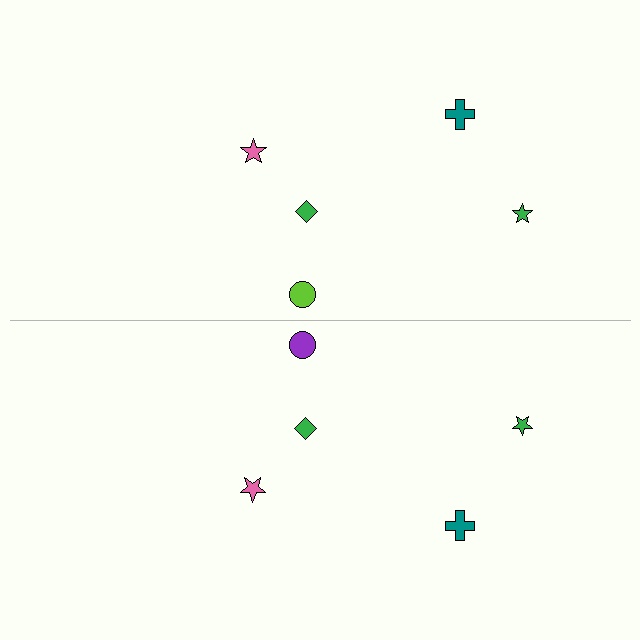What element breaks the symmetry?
The purple circle on the bottom side breaks the symmetry — its mirror counterpart is lime.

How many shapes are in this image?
There are 10 shapes in this image.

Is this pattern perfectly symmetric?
No, the pattern is not perfectly symmetric. The purple circle on the bottom side breaks the symmetry — its mirror counterpart is lime.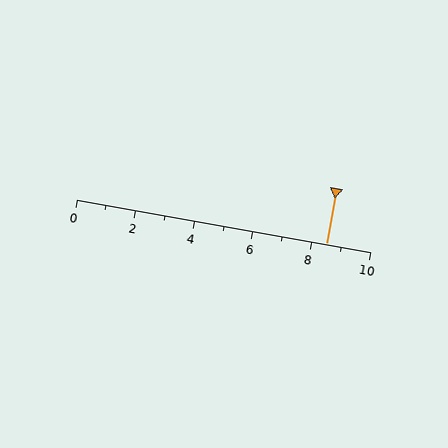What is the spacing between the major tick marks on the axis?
The major ticks are spaced 2 apart.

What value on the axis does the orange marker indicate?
The marker indicates approximately 8.5.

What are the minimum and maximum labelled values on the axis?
The axis runs from 0 to 10.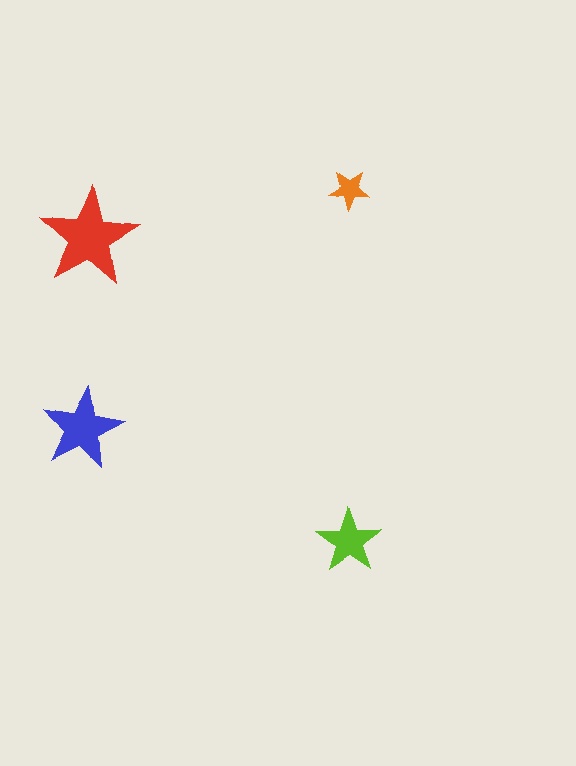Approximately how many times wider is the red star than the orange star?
About 2.5 times wider.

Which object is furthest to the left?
The blue star is leftmost.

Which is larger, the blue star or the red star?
The red one.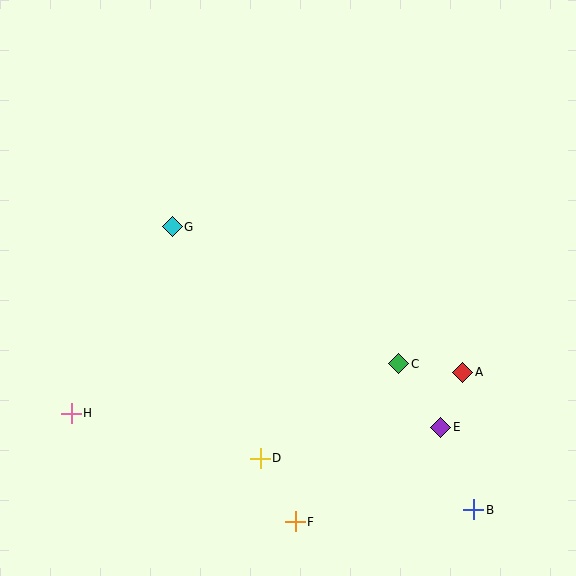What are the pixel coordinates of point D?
Point D is at (260, 458).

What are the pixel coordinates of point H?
Point H is at (71, 413).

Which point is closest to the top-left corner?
Point G is closest to the top-left corner.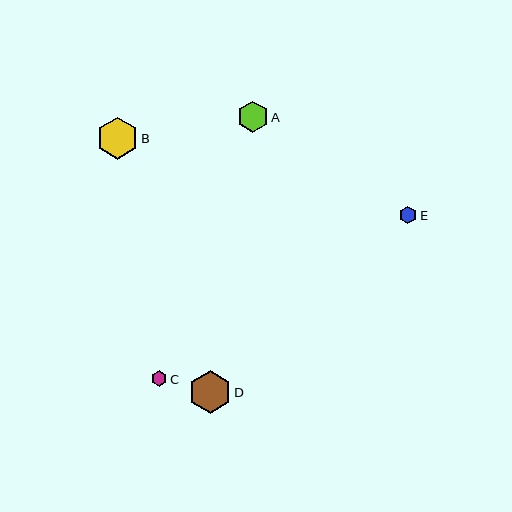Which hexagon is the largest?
Hexagon D is the largest with a size of approximately 42 pixels.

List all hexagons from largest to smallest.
From largest to smallest: D, B, A, E, C.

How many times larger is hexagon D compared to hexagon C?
Hexagon D is approximately 2.7 times the size of hexagon C.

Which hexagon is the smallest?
Hexagon C is the smallest with a size of approximately 16 pixels.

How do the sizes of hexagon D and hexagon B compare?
Hexagon D and hexagon B are approximately the same size.